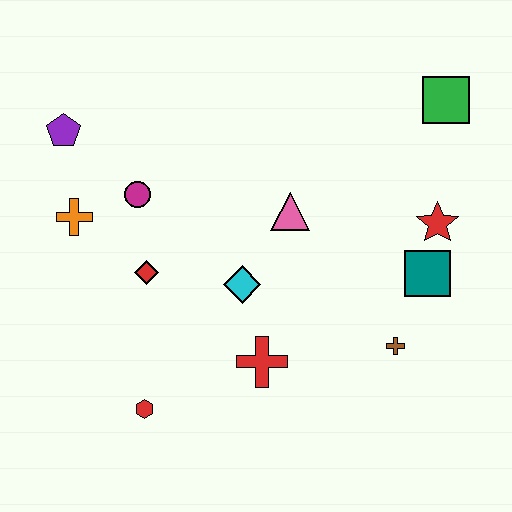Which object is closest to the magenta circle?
The orange cross is closest to the magenta circle.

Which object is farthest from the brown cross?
The purple pentagon is farthest from the brown cross.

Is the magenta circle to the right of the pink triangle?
No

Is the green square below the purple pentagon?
No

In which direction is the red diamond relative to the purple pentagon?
The red diamond is below the purple pentagon.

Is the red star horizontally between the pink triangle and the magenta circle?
No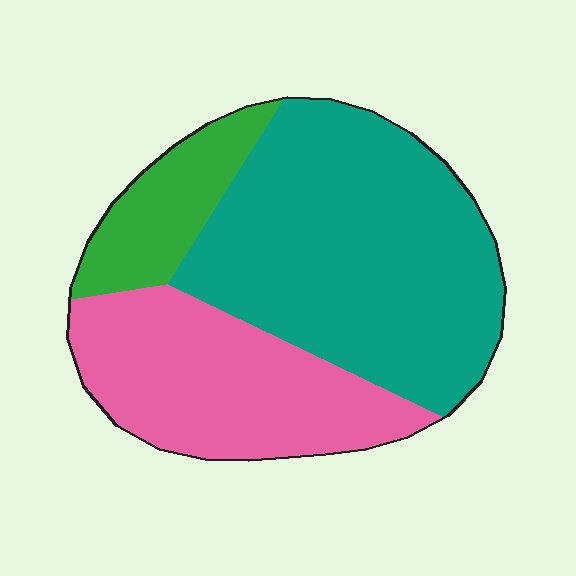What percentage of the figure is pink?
Pink covers 32% of the figure.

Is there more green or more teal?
Teal.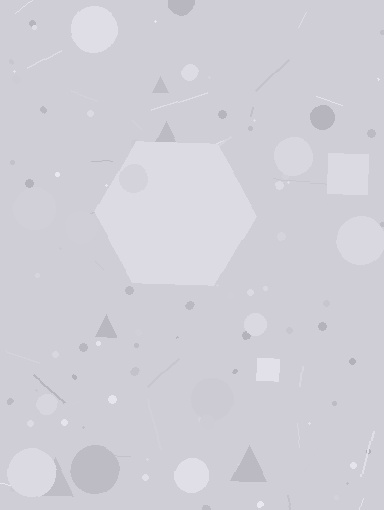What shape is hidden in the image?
A hexagon is hidden in the image.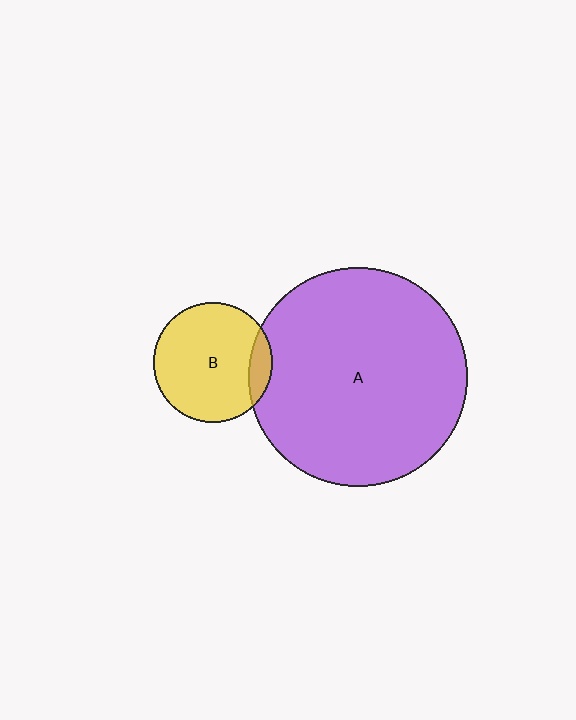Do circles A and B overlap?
Yes.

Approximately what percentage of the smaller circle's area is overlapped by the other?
Approximately 10%.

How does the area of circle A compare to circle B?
Approximately 3.3 times.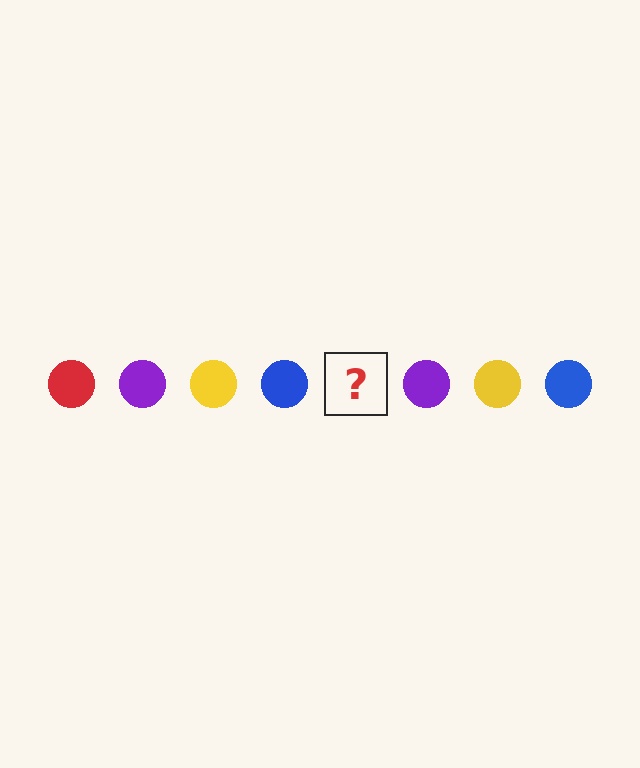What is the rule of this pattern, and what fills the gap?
The rule is that the pattern cycles through red, purple, yellow, blue circles. The gap should be filled with a red circle.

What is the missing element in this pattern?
The missing element is a red circle.